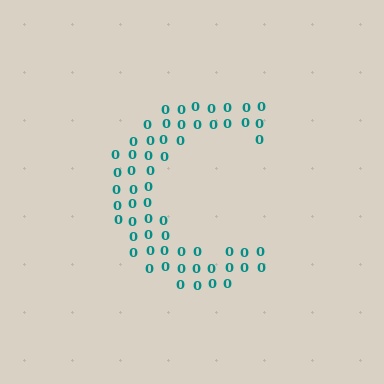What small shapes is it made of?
It is made of small digit 0's.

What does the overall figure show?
The overall figure shows the letter C.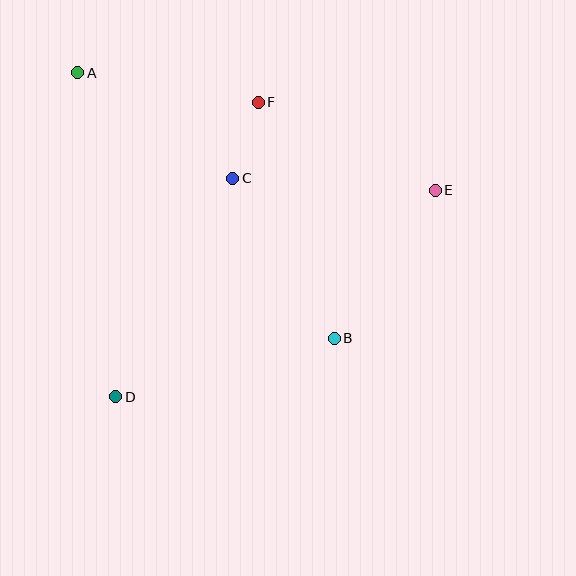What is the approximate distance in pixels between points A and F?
The distance between A and F is approximately 183 pixels.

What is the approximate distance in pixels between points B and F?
The distance between B and F is approximately 248 pixels.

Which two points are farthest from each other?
Points D and E are farthest from each other.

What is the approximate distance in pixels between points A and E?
The distance between A and E is approximately 377 pixels.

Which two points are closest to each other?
Points C and F are closest to each other.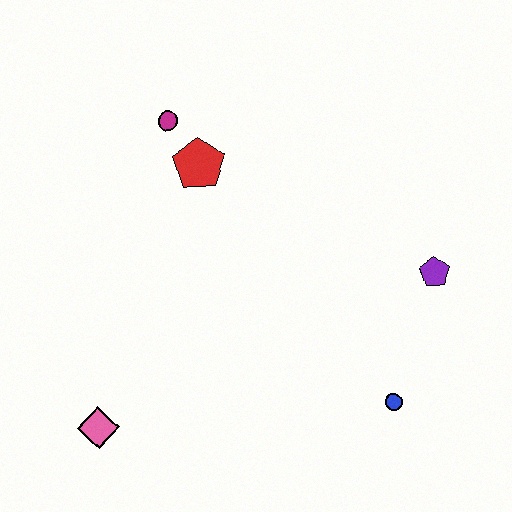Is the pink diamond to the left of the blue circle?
Yes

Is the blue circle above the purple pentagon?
No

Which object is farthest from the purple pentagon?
The pink diamond is farthest from the purple pentagon.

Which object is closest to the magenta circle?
The red pentagon is closest to the magenta circle.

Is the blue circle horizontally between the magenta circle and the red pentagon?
No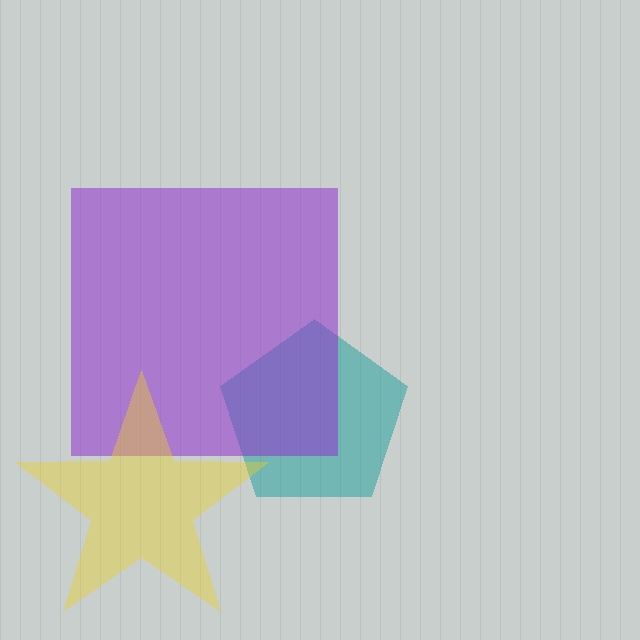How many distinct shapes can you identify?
There are 3 distinct shapes: a teal pentagon, a purple square, a yellow star.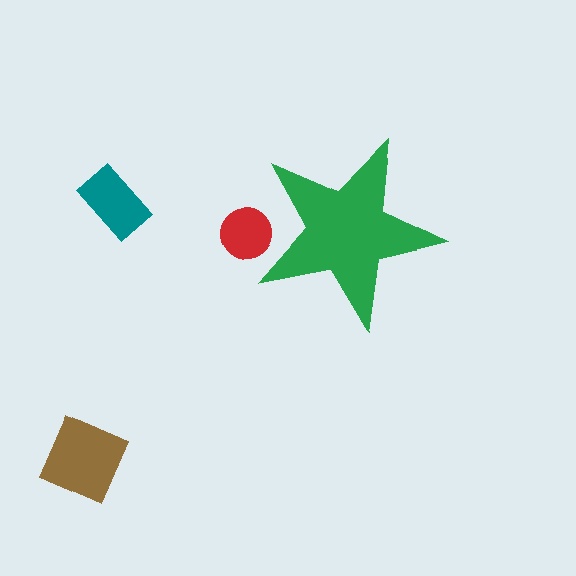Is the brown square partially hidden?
No, the brown square is fully visible.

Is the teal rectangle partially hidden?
No, the teal rectangle is fully visible.